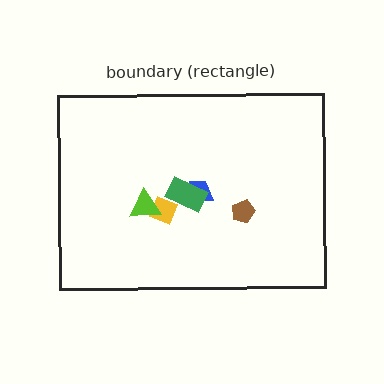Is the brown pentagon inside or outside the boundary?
Inside.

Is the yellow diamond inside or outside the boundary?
Inside.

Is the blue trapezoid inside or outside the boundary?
Inside.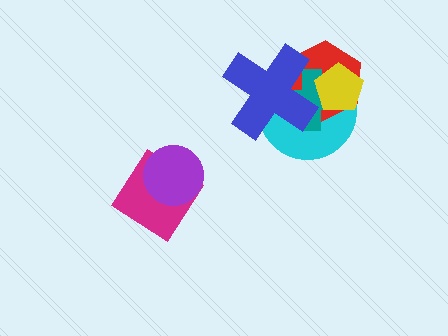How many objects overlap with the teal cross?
4 objects overlap with the teal cross.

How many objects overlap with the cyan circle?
4 objects overlap with the cyan circle.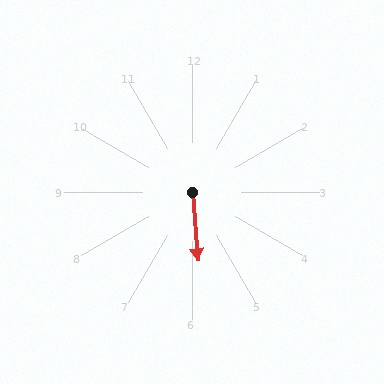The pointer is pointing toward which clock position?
Roughly 6 o'clock.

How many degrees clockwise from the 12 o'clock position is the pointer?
Approximately 175 degrees.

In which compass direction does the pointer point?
South.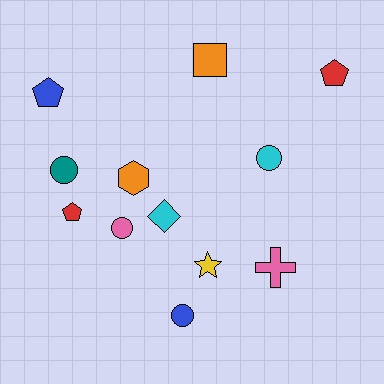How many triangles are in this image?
There are no triangles.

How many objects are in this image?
There are 12 objects.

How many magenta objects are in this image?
There are no magenta objects.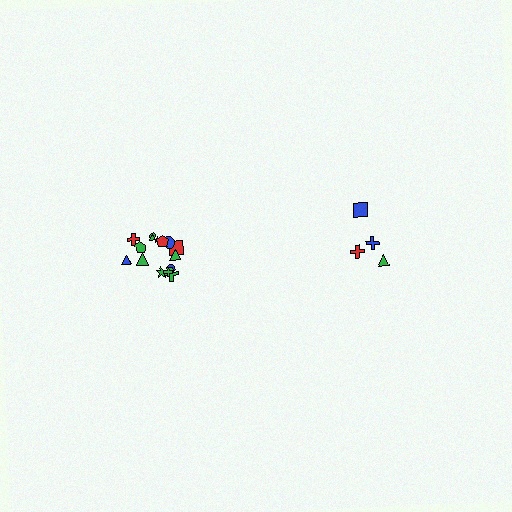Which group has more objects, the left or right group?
The left group.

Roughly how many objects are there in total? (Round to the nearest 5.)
Roughly 20 objects in total.